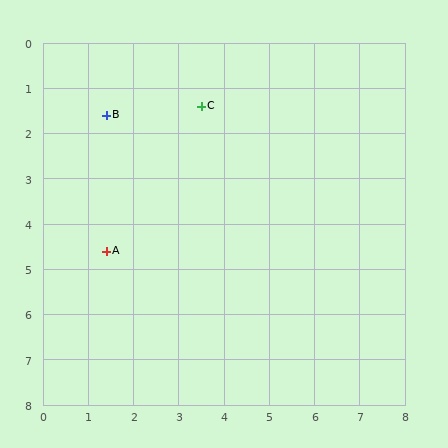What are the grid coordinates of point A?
Point A is at approximately (1.4, 4.6).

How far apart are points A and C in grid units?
Points A and C are about 3.8 grid units apart.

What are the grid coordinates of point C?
Point C is at approximately (3.5, 1.4).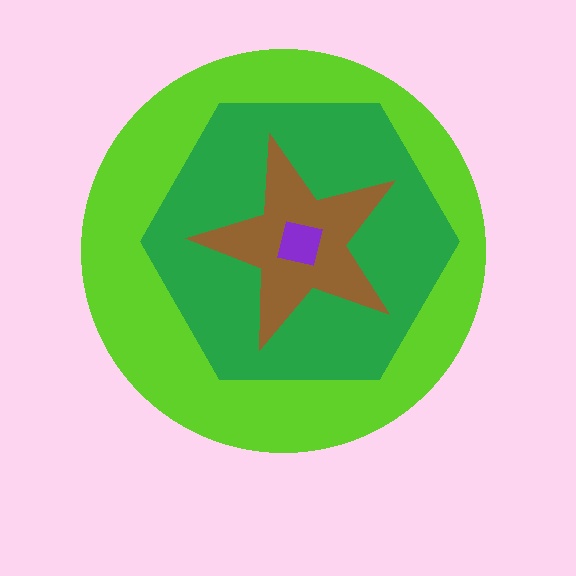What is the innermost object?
The purple square.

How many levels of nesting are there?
4.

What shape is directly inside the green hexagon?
The brown star.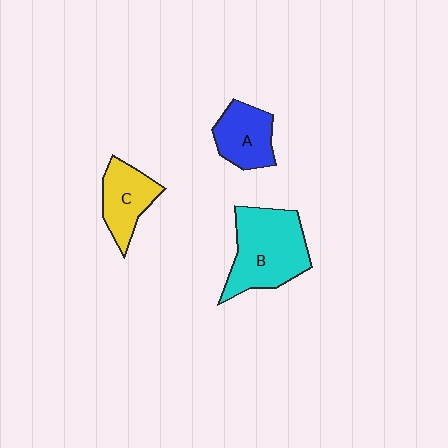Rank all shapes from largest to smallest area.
From largest to smallest: B (cyan), C (yellow), A (blue).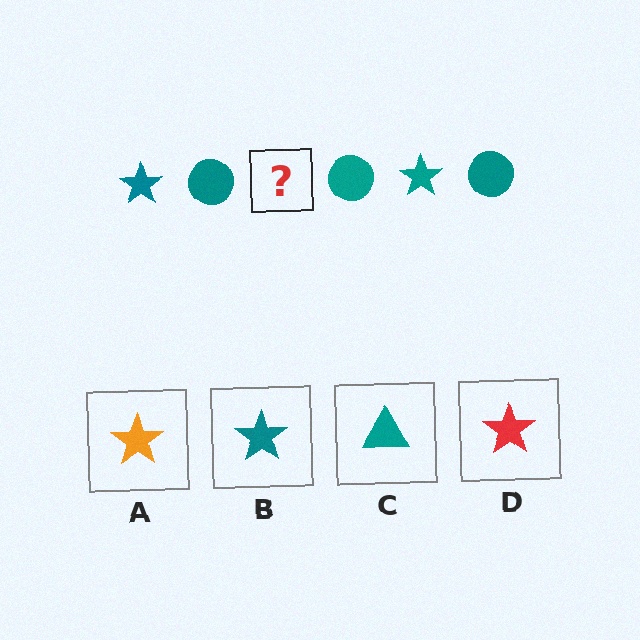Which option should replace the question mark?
Option B.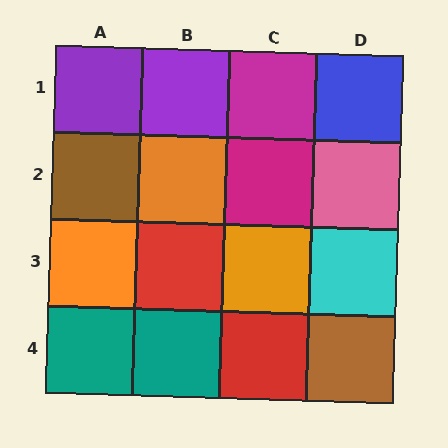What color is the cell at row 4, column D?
Brown.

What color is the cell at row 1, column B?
Purple.